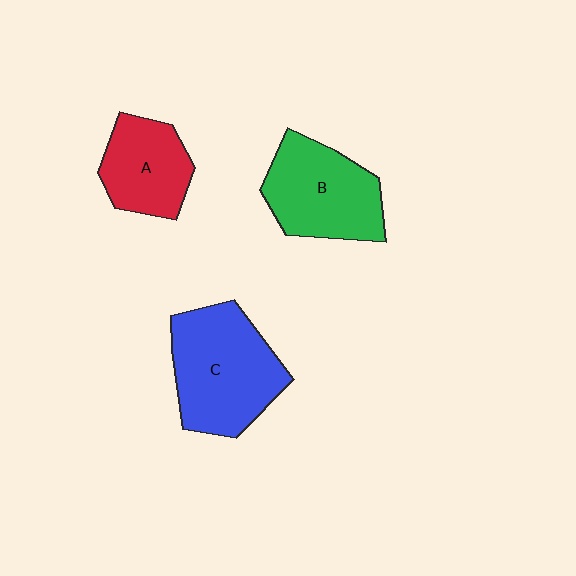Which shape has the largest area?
Shape C (blue).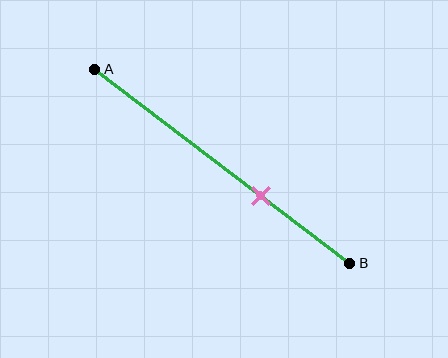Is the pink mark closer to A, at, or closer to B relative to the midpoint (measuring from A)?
The pink mark is closer to point B than the midpoint of segment AB.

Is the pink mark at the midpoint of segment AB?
No, the mark is at about 65% from A, not at the 50% midpoint.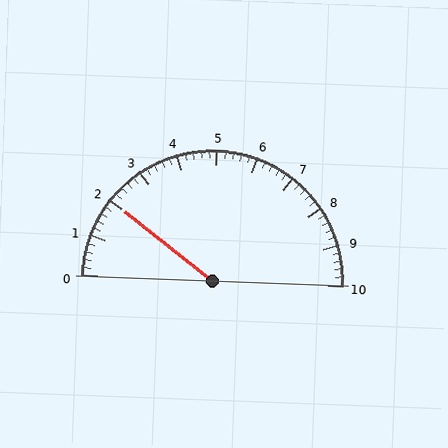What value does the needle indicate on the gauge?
The needle indicates approximately 2.0.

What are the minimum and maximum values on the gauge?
The gauge ranges from 0 to 10.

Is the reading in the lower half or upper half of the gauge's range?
The reading is in the lower half of the range (0 to 10).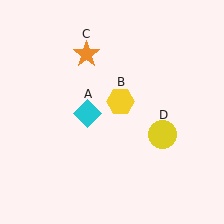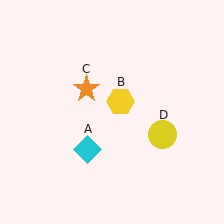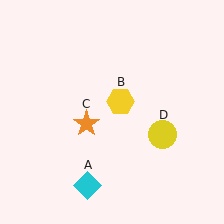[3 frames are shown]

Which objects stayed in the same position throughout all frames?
Yellow hexagon (object B) and yellow circle (object D) remained stationary.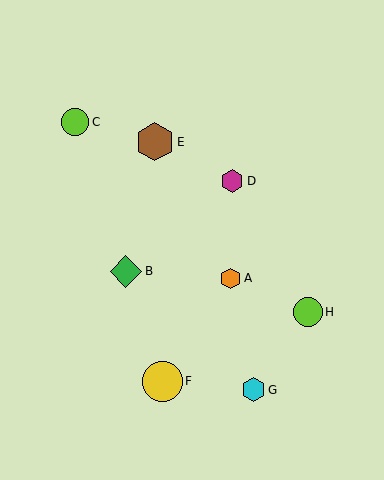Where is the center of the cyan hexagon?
The center of the cyan hexagon is at (254, 390).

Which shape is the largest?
The yellow circle (labeled F) is the largest.